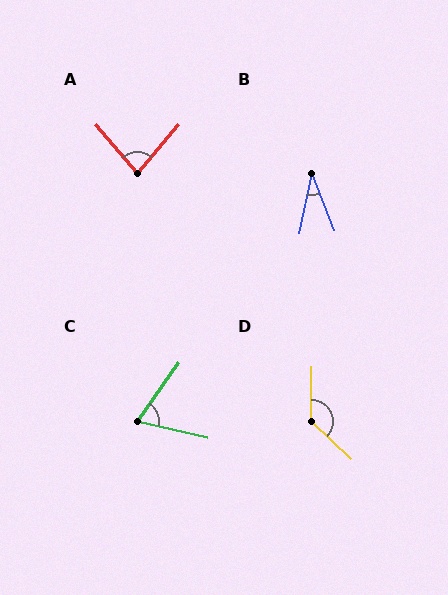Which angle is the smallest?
B, at approximately 34 degrees.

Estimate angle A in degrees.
Approximately 80 degrees.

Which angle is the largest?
D, at approximately 133 degrees.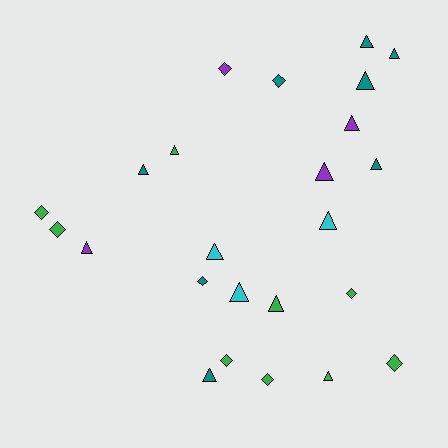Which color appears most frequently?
Green, with 9 objects.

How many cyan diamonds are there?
There are no cyan diamonds.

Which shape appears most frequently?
Triangle, with 15 objects.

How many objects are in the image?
There are 24 objects.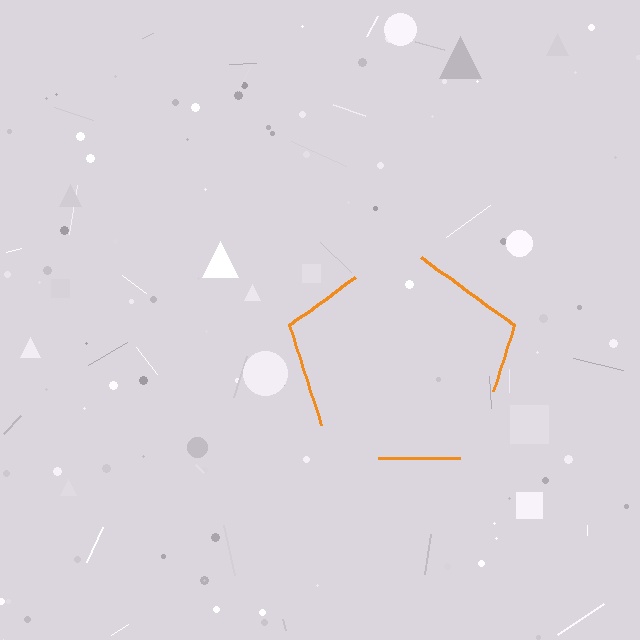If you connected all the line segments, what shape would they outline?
They would outline a pentagon.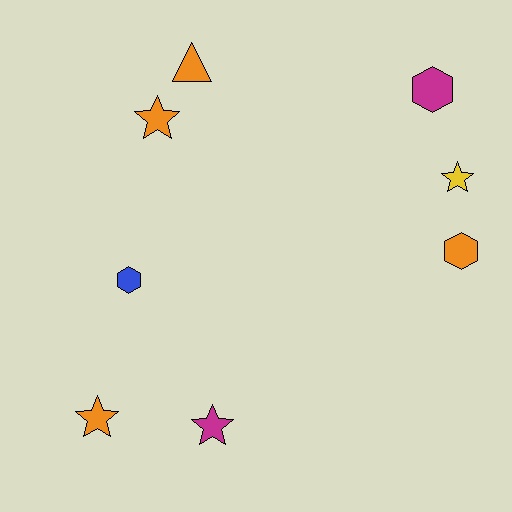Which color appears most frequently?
Orange, with 4 objects.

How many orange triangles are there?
There is 1 orange triangle.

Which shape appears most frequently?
Star, with 4 objects.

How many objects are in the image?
There are 8 objects.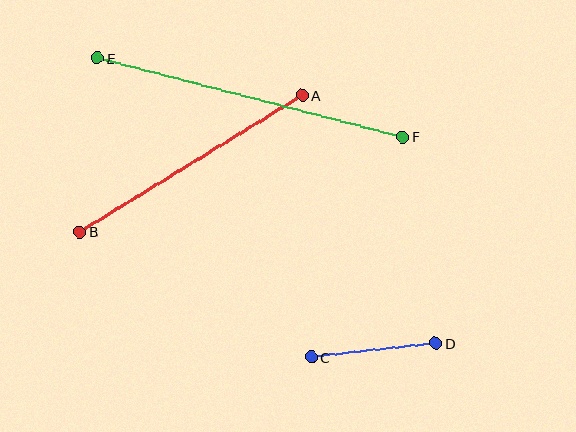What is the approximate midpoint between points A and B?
The midpoint is at approximately (191, 164) pixels.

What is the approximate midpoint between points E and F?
The midpoint is at approximately (250, 97) pixels.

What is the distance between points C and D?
The distance is approximately 125 pixels.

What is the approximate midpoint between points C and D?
The midpoint is at approximately (373, 350) pixels.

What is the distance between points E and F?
The distance is approximately 315 pixels.